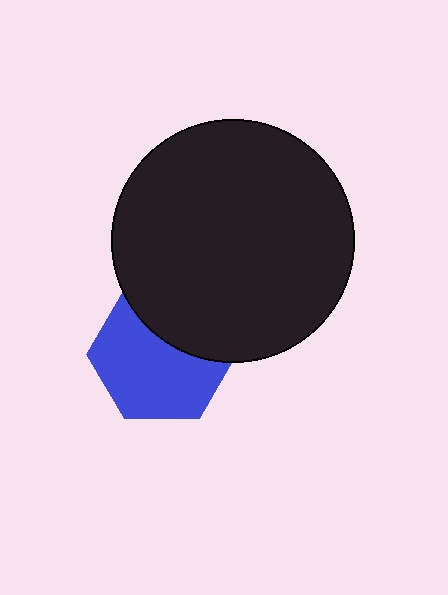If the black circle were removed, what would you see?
You would see the complete blue hexagon.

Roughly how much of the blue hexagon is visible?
Most of it is visible (roughly 66%).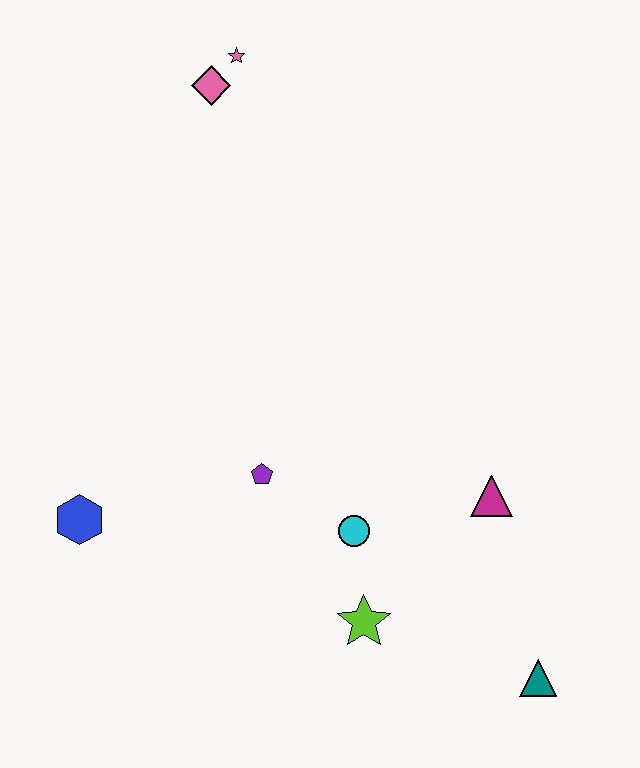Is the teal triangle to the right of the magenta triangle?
Yes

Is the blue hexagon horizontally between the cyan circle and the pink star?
No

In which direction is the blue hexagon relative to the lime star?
The blue hexagon is to the left of the lime star.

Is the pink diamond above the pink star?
No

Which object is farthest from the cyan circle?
The pink star is farthest from the cyan circle.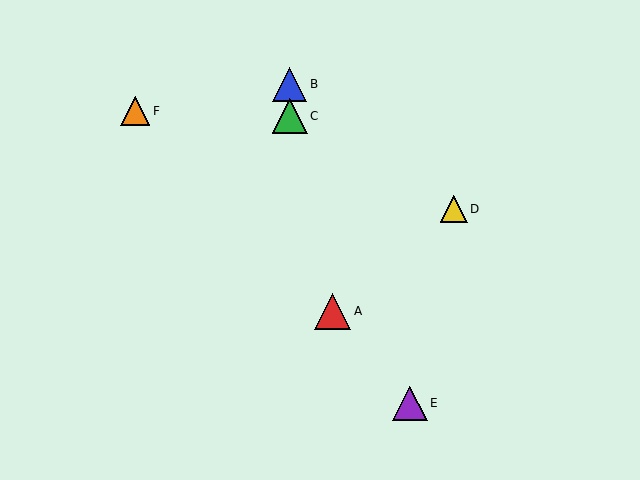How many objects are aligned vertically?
2 objects (B, C) are aligned vertically.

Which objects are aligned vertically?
Objects B, C are aligned vertically.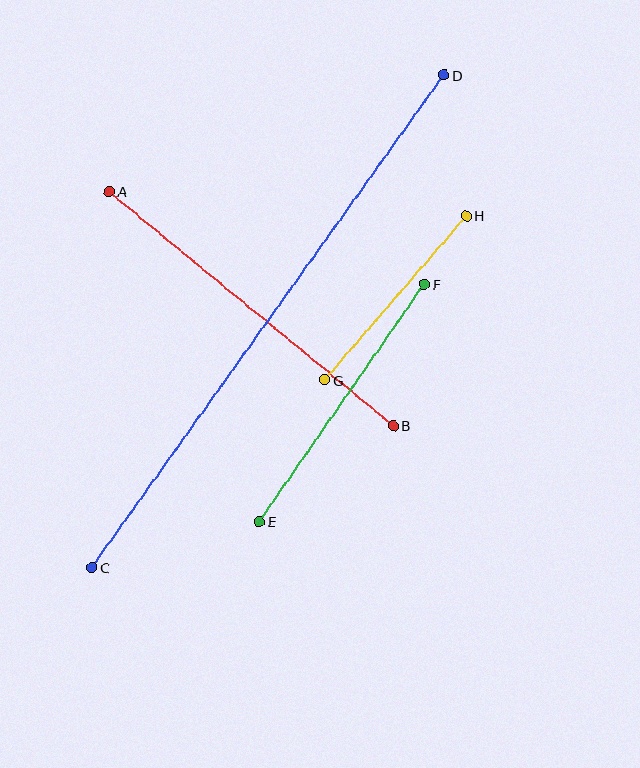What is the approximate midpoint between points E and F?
The midpoint is at approximately (342, 403) pixels.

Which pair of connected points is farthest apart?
Points C and D are farthest apart.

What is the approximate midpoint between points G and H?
The midpoint is at approximately (396, 298) pixels.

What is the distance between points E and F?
The distance is approximately 289 pixels.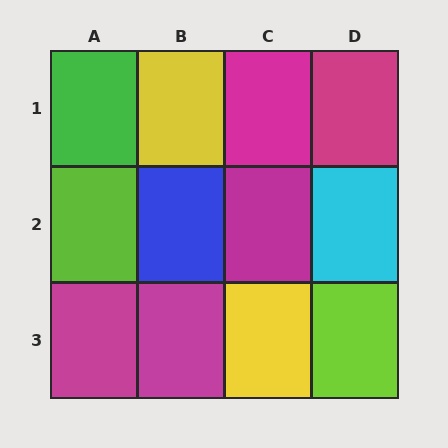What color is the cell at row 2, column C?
Magenta.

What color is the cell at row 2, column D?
Cyan.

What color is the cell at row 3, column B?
Magenta.